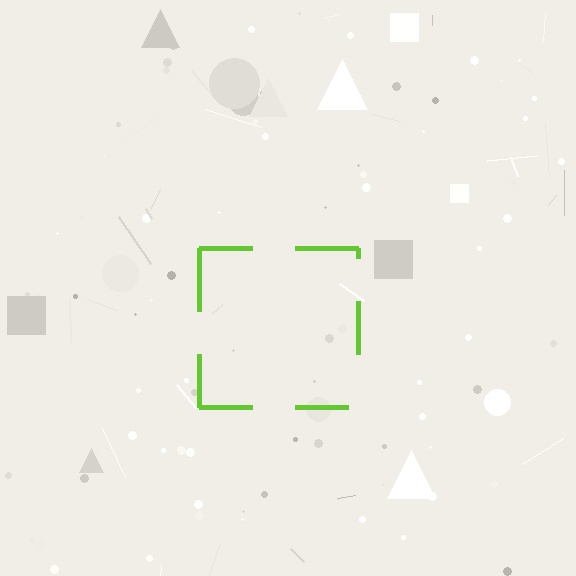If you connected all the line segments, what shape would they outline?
They would outline a square.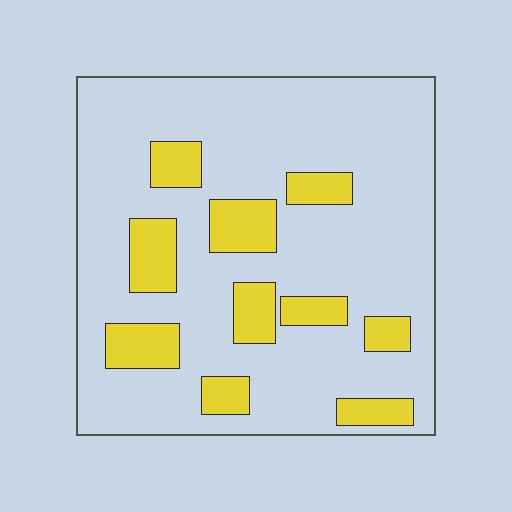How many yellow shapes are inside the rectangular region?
10.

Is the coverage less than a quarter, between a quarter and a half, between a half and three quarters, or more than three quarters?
Less than a quarter.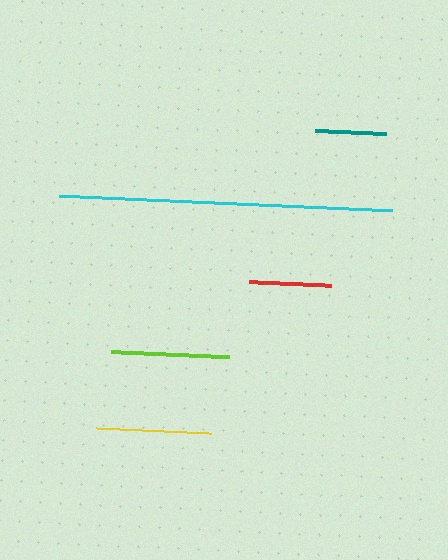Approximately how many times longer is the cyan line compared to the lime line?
The cyan line is approximately 2.8 times the length of the lime line.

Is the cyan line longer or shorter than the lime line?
The cyan line is longer than the lime line.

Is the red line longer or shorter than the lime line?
The lime line is longer than the red line.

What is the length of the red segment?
The red segment is approximately 82 pixels long.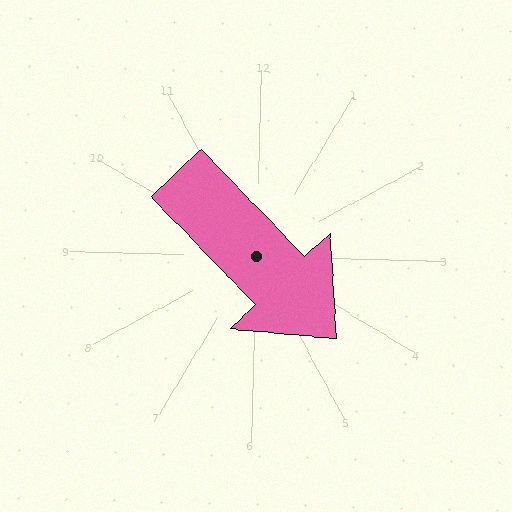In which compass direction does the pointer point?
Southeast.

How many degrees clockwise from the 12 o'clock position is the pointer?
Approximately 135 degrees.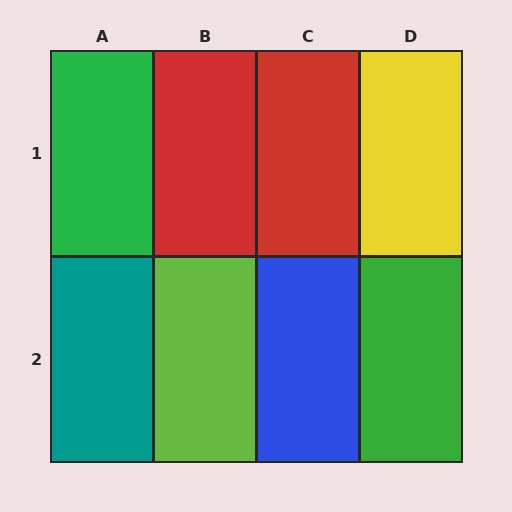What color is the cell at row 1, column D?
Yellow.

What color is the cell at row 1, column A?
Green.